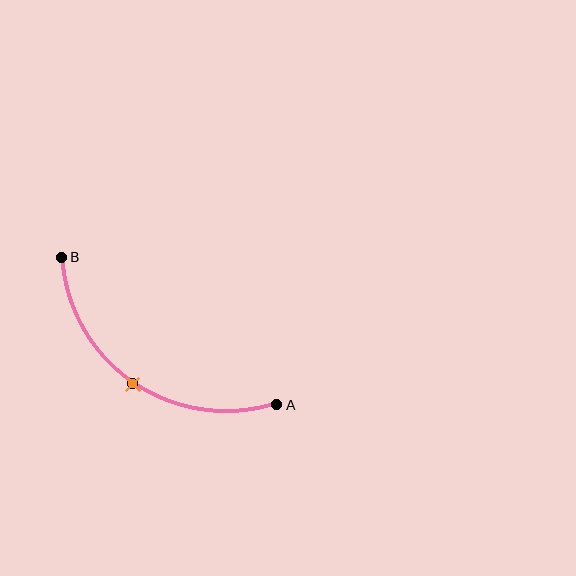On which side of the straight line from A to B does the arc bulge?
The arc bulges below and to the left of the straight line connecting A and B.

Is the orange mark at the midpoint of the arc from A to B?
Yes. The orange mark lies on the arc at equal arc-length from both A and B — it is the arc midpoint.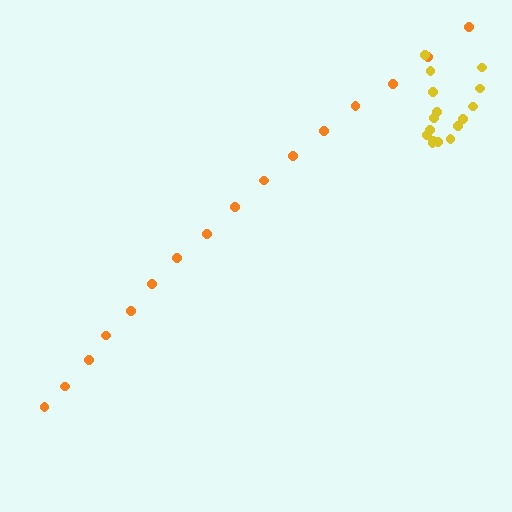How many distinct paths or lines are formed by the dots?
There are 2 distinct paths.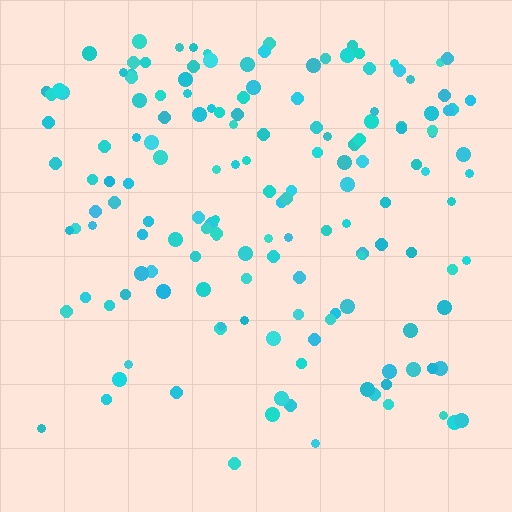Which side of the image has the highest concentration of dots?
The top.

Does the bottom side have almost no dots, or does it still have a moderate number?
Still a moderate number, just noticeably fewer than the top.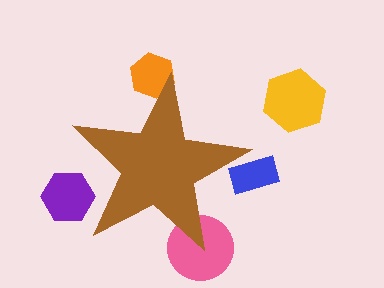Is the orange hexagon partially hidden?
Yes, the orange hexagon is partially hidden behind the brown star.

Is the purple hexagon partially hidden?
Yes, the purple hexagon is partially hidden behind the brown star.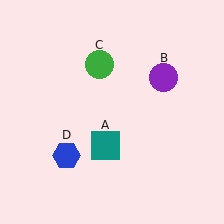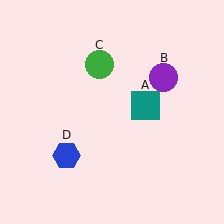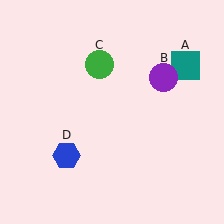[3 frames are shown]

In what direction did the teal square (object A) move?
The teal square (object A) moved up and to the right.